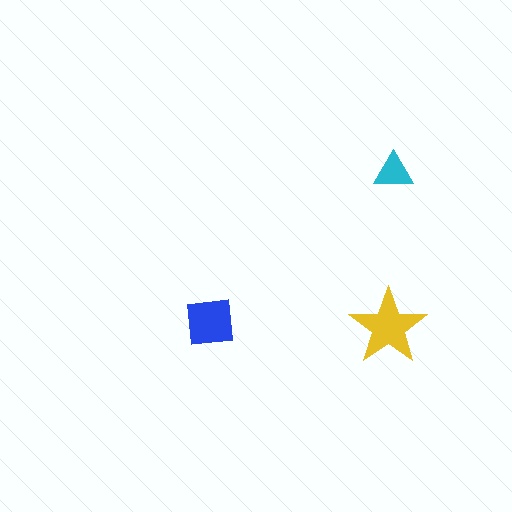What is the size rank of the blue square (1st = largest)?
2nd.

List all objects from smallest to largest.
The cyan triangle, the blue square, the yellow star.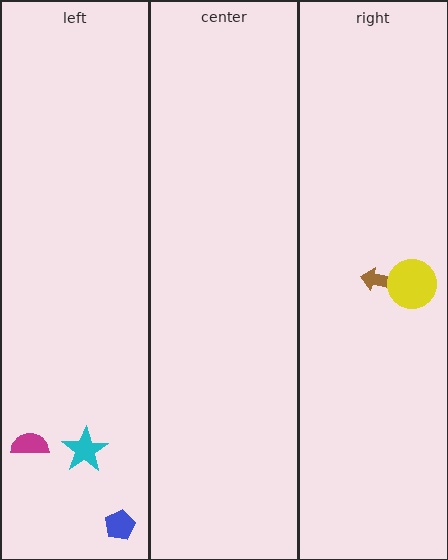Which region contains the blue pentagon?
The left region.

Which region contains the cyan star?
The left region.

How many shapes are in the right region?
2.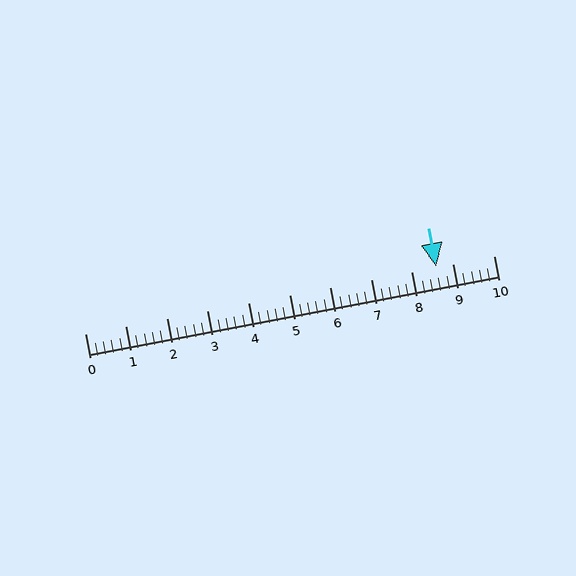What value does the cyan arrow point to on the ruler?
The cyan arrow points to approximately 8.6.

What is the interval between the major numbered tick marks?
The major tick marks are spaced 1 units apart.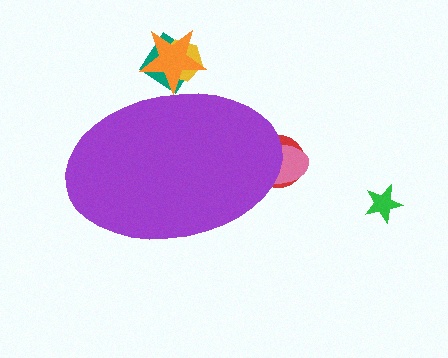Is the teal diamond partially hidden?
Yes, the teal diamond is partially hidden behind the purple ellipse.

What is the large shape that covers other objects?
A purple ellipse.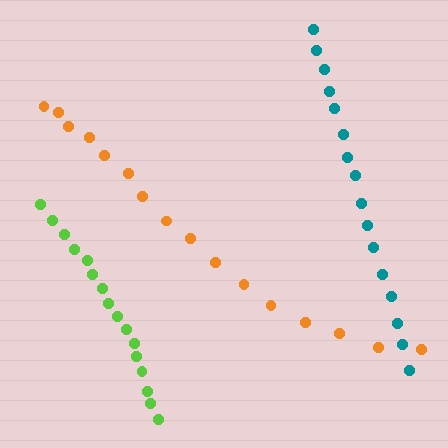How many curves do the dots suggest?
There are 3 distinct paths.